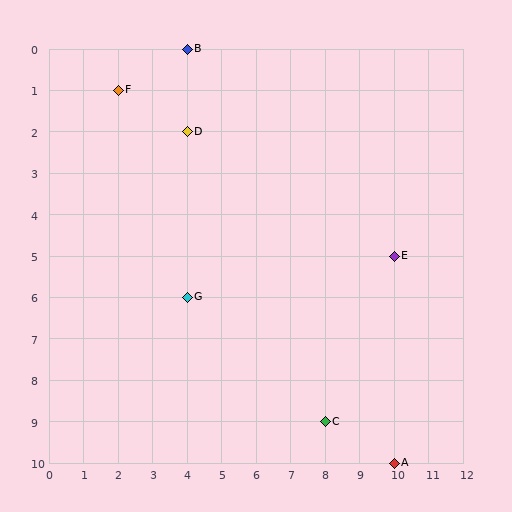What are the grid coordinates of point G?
Point G is at grid coordinates (4, 6).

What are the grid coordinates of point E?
Point E is at grid coordinates (10, 5).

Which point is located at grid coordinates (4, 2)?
Point D is at (4, 2).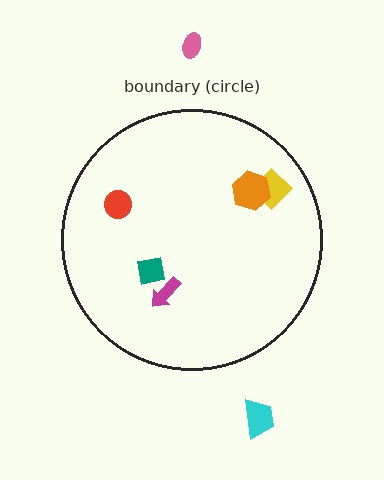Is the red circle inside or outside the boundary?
Inside.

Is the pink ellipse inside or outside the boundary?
Outside.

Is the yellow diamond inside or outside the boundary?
Inside.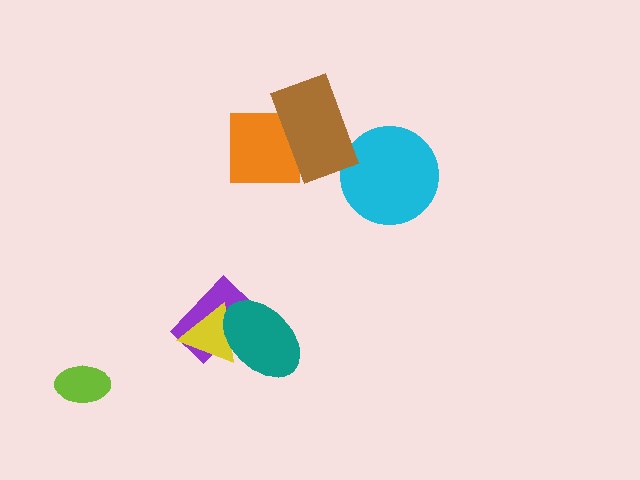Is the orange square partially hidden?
Yes, it is partially covered by another shape.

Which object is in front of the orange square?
The brown rectangle is in front of the orange square.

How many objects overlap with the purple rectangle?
2 objects overlap with the purple rectangle.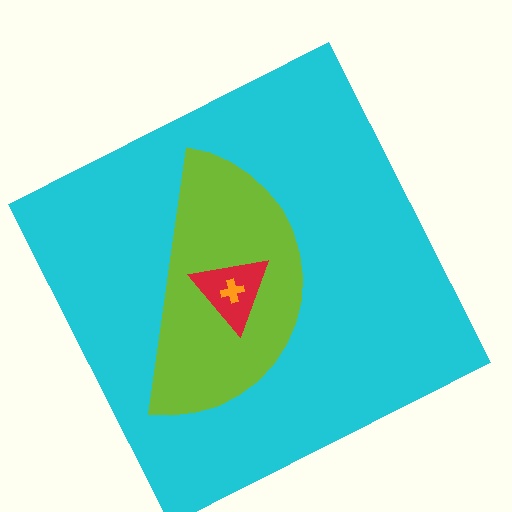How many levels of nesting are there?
4.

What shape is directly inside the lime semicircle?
The red triangle.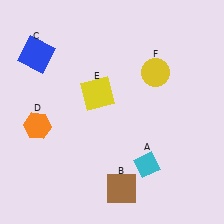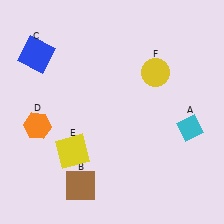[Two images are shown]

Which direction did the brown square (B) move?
The brown square (B) moved left.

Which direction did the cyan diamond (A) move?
The cyan diamond (A) moved right.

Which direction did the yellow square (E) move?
The yellow square (E) moved down.